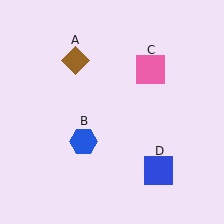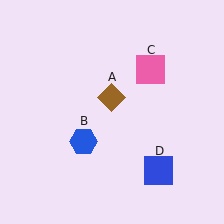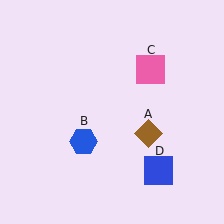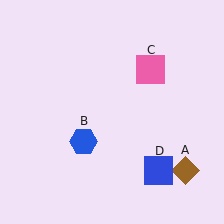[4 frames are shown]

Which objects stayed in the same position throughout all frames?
Blue hexagon (object B) and pink square (object C) and blue square (object D) remained stationary.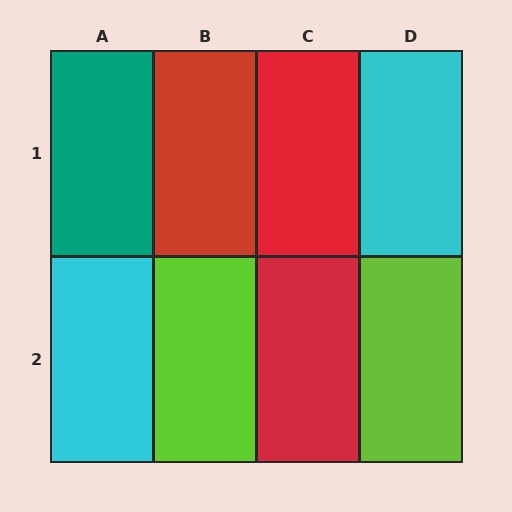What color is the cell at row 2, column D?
Lime.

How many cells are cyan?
2 cells are cyan.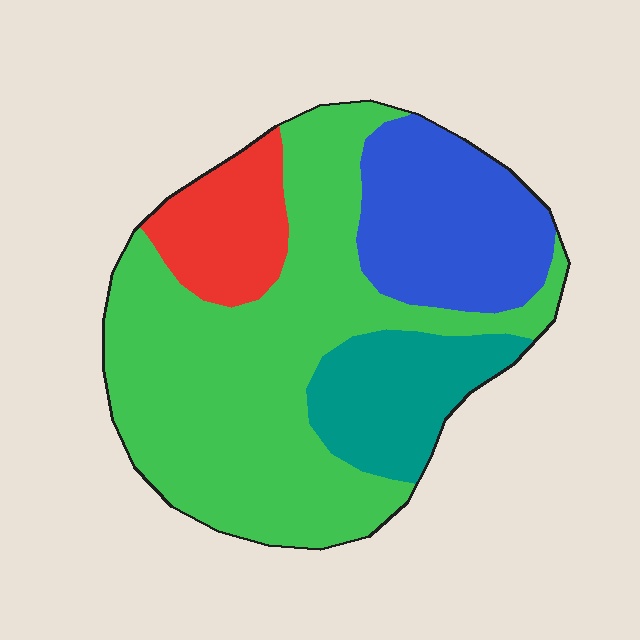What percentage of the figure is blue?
Blue takes up between a sixth and a third of the figure.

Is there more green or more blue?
Green.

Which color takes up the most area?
Green, at roughly 55%.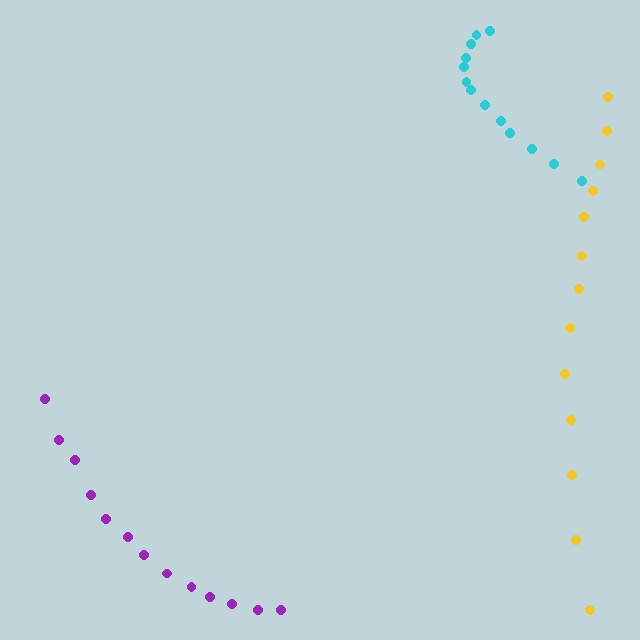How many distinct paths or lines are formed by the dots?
There are 3 distinct paths.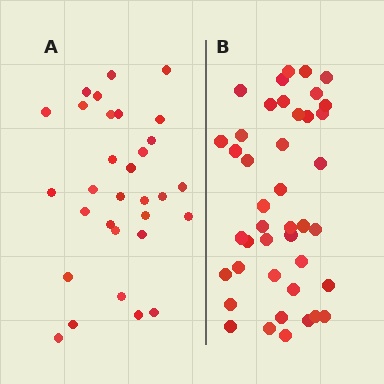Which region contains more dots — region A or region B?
Region B (the right region) has more dots.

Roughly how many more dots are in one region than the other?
Region B has roughly 12 or so more dots than region A.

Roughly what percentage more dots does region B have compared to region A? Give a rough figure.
About 35% more.